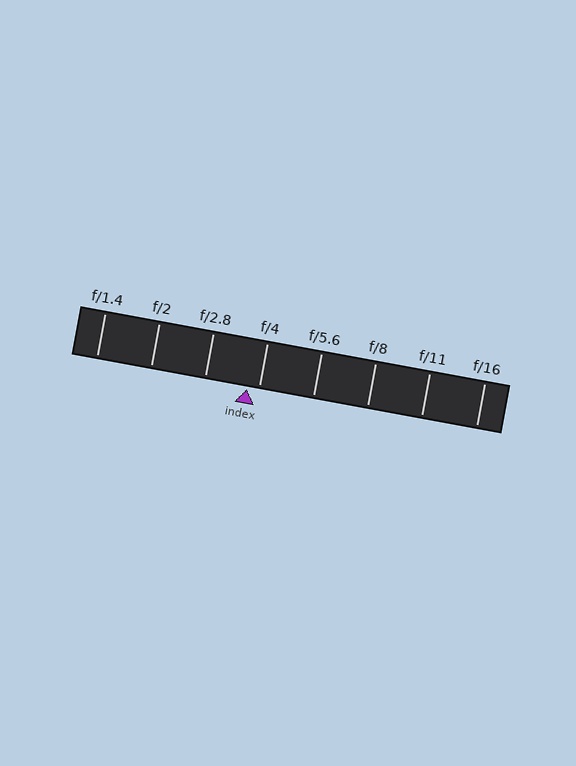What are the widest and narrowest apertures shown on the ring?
The widest aperture shown is f/1.4 and the narrowest is f/16.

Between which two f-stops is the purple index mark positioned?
The index mark is between f/2.8 and f/4.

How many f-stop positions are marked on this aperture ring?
There are 8 f-stop positions marked.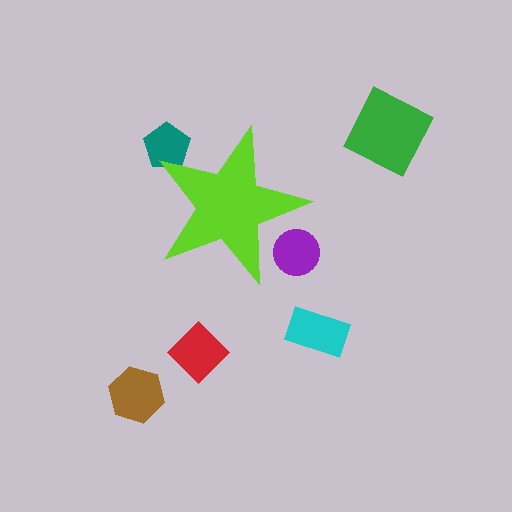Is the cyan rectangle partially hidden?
No, the cyan rectangle is fully visible.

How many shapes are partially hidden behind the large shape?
2 shapes are partially hidden.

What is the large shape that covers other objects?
A lime star.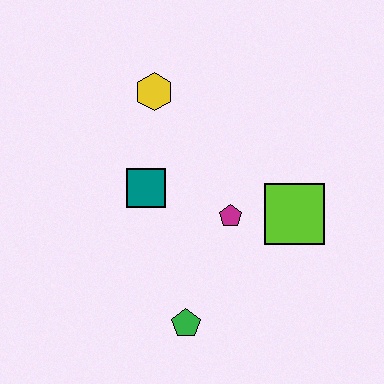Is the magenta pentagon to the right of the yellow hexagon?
Yes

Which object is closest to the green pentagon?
The magenta pentagon is closest to the green pentagon.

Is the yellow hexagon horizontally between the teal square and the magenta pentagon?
Yes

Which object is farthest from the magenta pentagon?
The yellow hexagon is farthest from the magenta pentagon.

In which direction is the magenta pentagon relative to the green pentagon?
The magenta pentagon is above the green pentagon.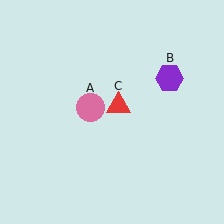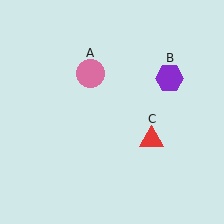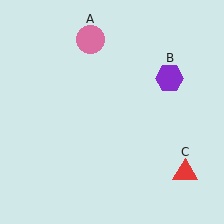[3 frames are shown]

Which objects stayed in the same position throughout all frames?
Purple hexagon (object B) remained stationary.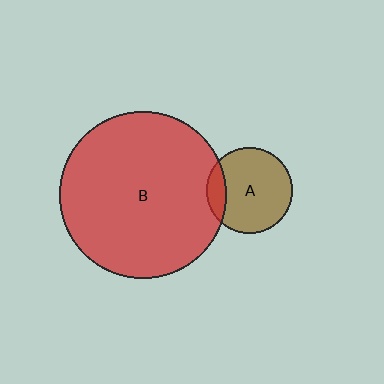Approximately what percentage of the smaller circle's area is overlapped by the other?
Approximately 15%.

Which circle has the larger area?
Circle B (red).